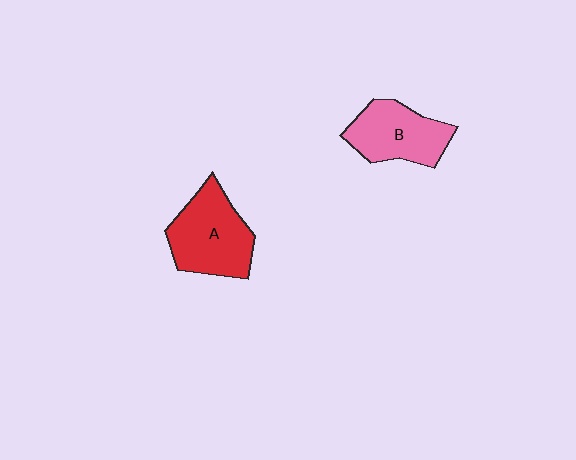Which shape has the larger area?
Shape A (red).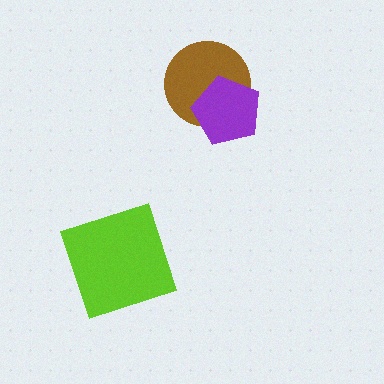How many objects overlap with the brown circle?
1 object overlaps with the brown circle.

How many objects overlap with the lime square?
0 objects overlap with the lime square.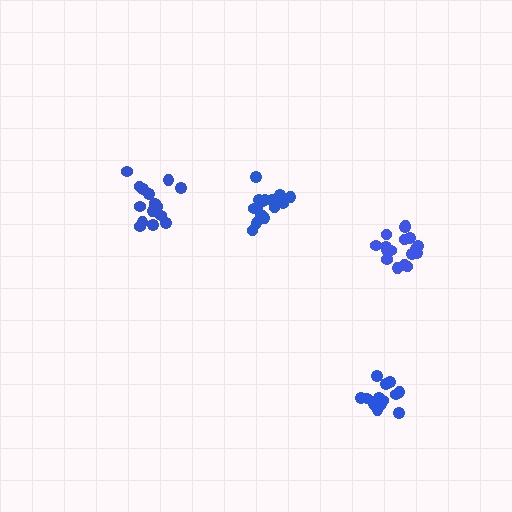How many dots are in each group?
Group 1: 15 dots, Group 2: 15 dots, Group 3: 17 dots, Group 4: 13 dots (60 total).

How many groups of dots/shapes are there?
There are 4 groups.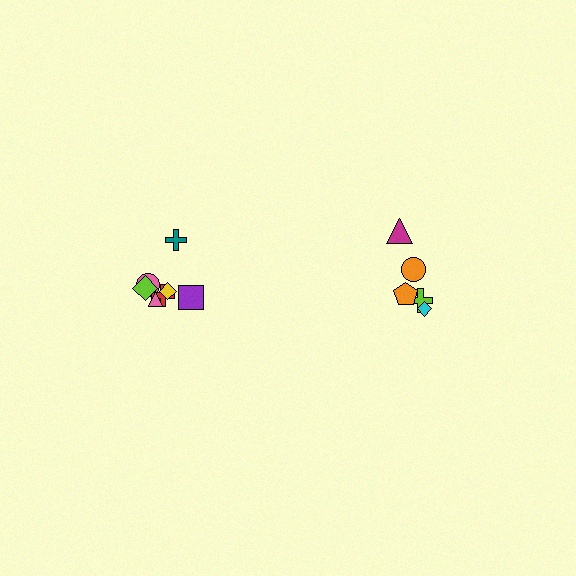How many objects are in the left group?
There are 7 objects.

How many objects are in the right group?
There are 5 objects.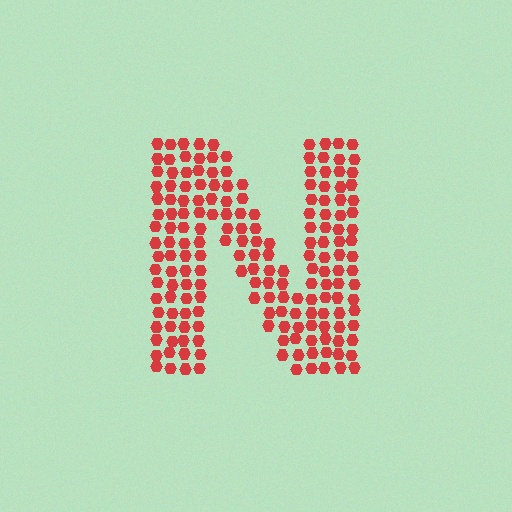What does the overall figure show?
The overall figure shows the letter N.